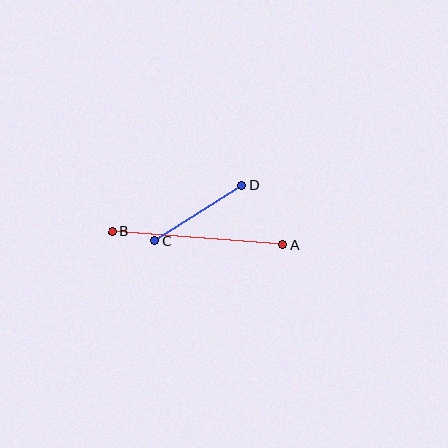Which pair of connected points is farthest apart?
Points A and B are farthest apart.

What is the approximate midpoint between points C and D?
The midpoint is at approximately (198, 213) pixels.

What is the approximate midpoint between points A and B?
The midpoint is at approximately (198, 238) pixels.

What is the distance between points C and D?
The distance is approximately 103 pixels.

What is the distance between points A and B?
The distance is approximately 171 pixels.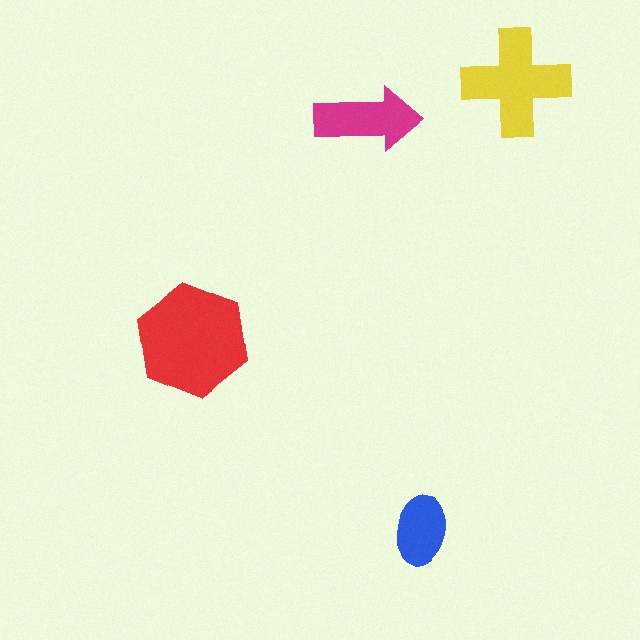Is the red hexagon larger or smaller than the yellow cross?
Larger.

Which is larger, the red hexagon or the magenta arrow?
The red hexagon.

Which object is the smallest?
The blue ellipse.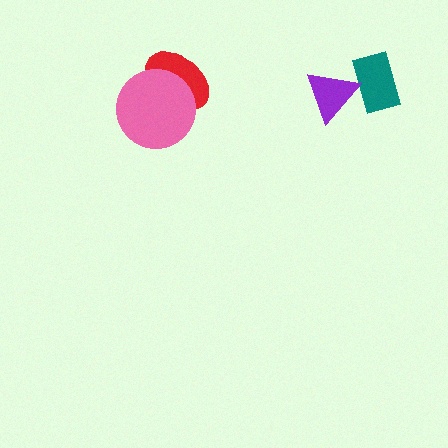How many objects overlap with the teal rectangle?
1 object overlaps with the teal rectangle.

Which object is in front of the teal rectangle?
The purple triangle is in front of the teal rectangle.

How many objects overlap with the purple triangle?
1 object overlaps with the purple triangle.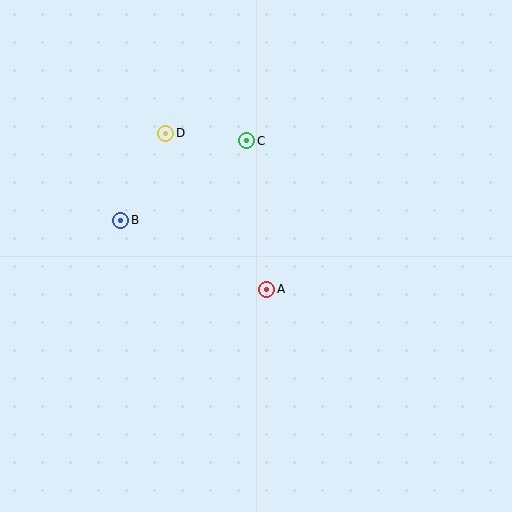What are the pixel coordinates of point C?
Point C is at (247, 141).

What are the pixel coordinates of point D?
Point D is at (166, 133).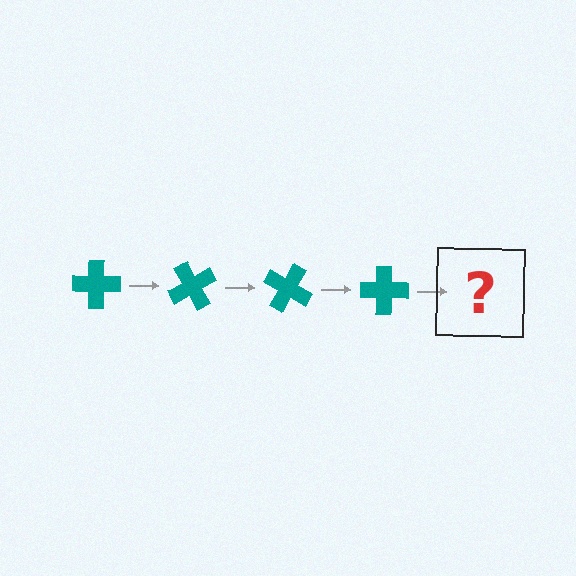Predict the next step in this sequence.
The next step is a teal cross rotated 240 degrees.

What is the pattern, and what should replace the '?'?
The pattern is that the cross rotates 60 degrees each step. The '?' should be a teal cross rotated 240 degrees.